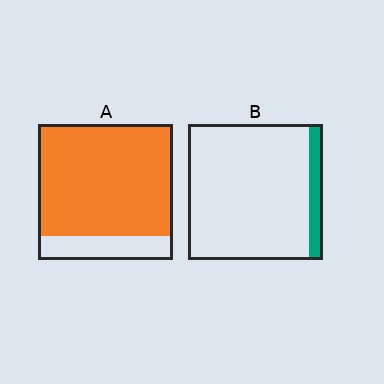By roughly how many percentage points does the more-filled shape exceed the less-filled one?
By roughly 70 percentage points (A over B).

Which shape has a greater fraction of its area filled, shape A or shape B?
Shape A.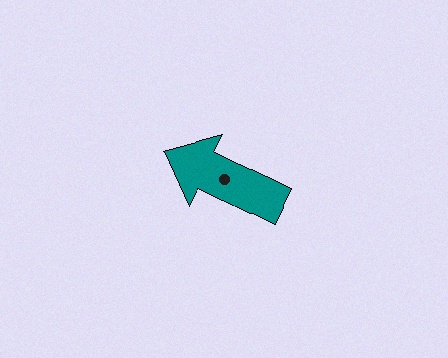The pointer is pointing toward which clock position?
Roughly 10 o'clock.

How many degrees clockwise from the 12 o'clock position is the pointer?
Approximately 296 degrees.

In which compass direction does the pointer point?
Northwest.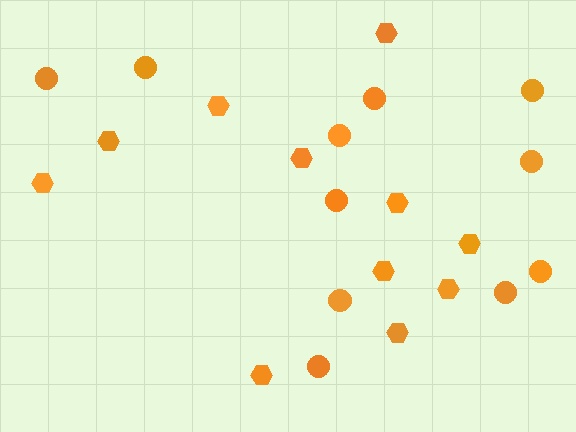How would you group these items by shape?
There are 2 groups: one group of hexagons (11) and one group of circles (11).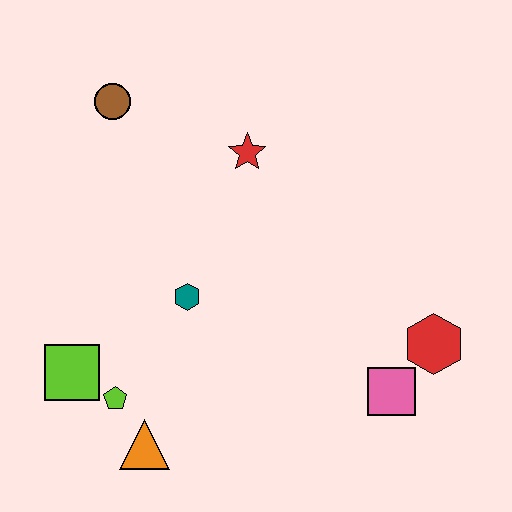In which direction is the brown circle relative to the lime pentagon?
The brown circle is above the lime pentagon.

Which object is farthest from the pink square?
The brown circle is farthest from the pink square.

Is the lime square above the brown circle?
No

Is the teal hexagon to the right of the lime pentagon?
Yes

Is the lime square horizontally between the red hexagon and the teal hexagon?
No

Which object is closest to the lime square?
The lime pentagon is closest to the lime square.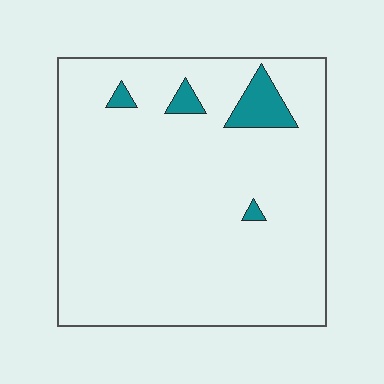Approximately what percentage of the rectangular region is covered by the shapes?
Approximately 5%.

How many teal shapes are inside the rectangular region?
4.